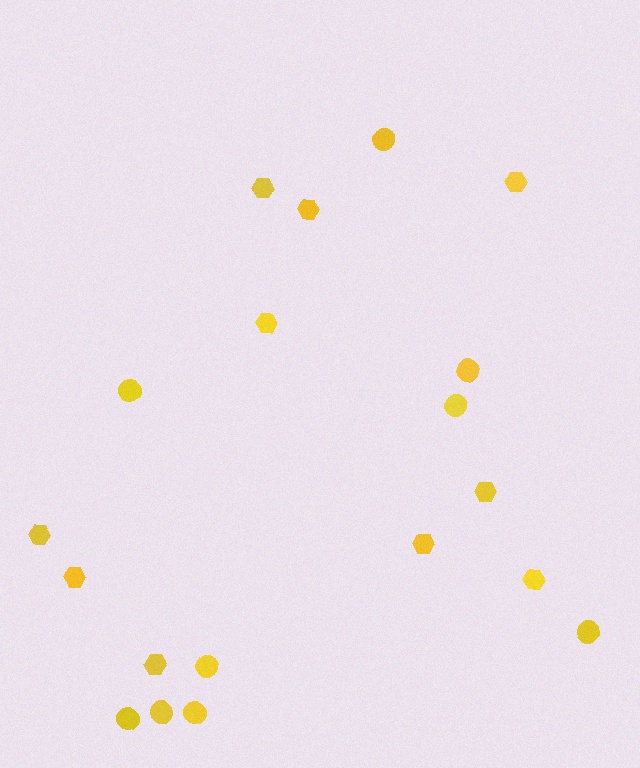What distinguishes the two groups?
There are 2 groups: one group of circles (9) and one group of hexagons (10).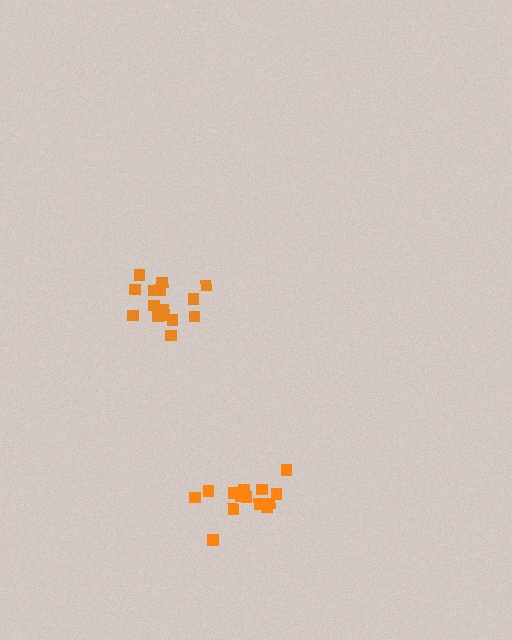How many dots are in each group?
Group 1: 15 dots, Group 2: 14 dots (29 total).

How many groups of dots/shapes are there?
There are 2 groups.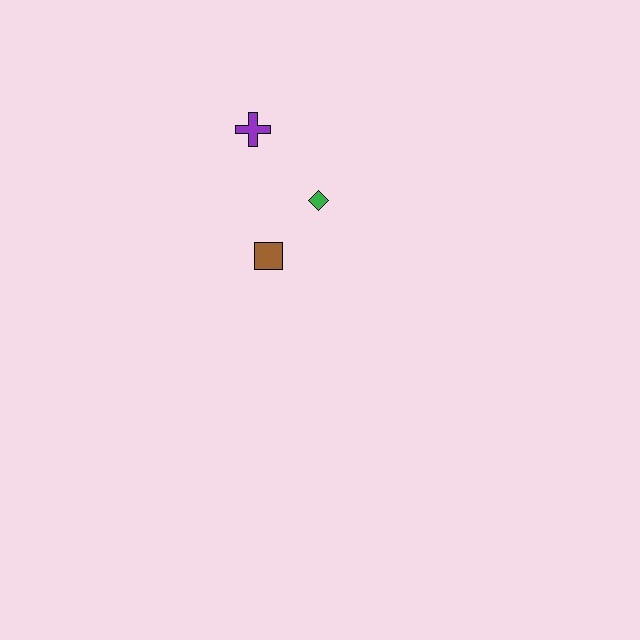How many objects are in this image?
There are 3 objects.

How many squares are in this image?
There is 1 square.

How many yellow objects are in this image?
There are no yellow objects.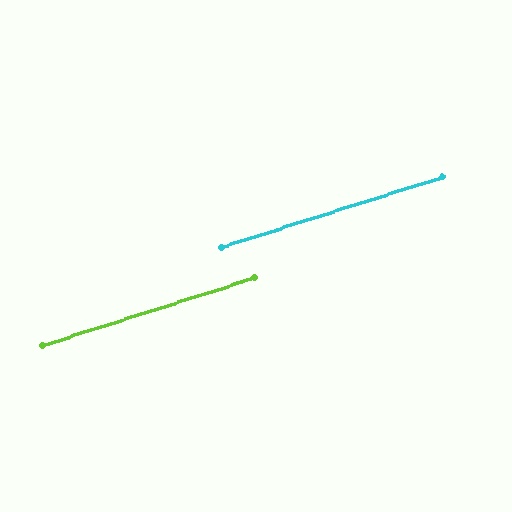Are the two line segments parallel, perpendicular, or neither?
Parallel — their directions differ by only 0.1°.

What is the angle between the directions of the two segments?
Approximately 0 degrees.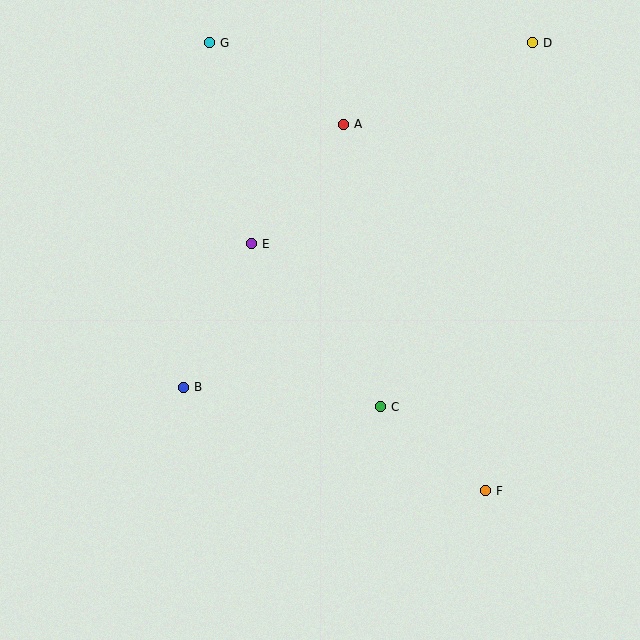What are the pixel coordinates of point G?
Point G is at (210, 43).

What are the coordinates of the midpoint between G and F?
The midpoint between G and F is at (347, 267).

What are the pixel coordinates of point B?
Point B is at (183, 387).